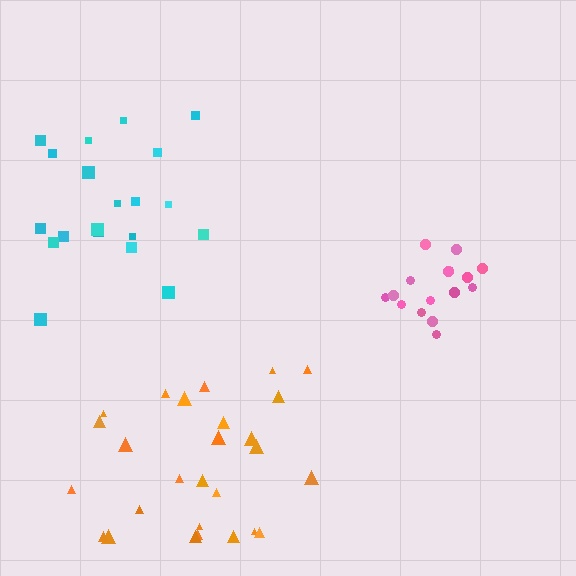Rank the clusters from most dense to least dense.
pink, orange, cyan.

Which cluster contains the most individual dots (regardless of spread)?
Orange (27).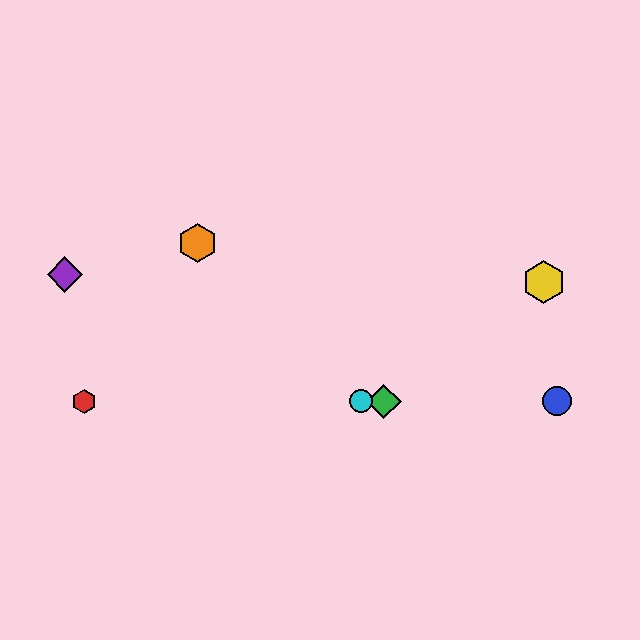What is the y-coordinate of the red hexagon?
The red hexagon is at y≈401.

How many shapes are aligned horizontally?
4 shapes (the red hexagon, the blue circle, the green diamond, the cyan circle) are aligned horizontally.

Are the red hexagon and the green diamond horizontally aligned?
Yes, both are at y≈401.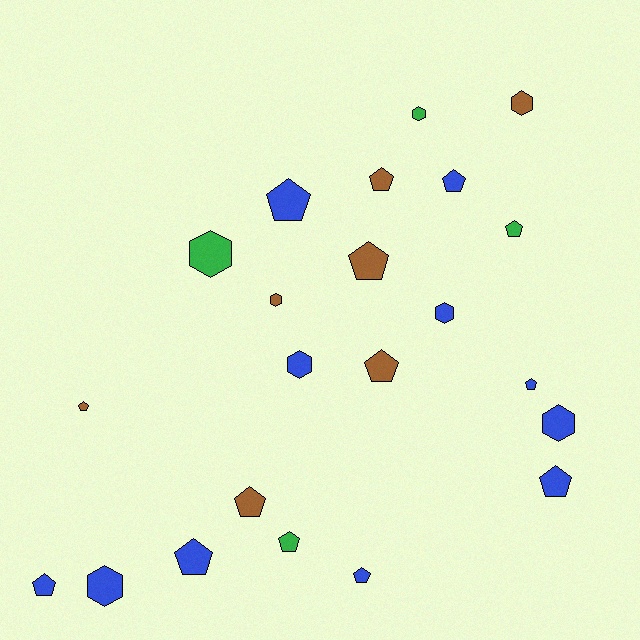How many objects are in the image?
There are 22 objects.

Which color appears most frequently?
Blue, with 11 objects.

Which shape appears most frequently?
Pentagon, with 14 objects.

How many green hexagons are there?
There are 2 green hexagons.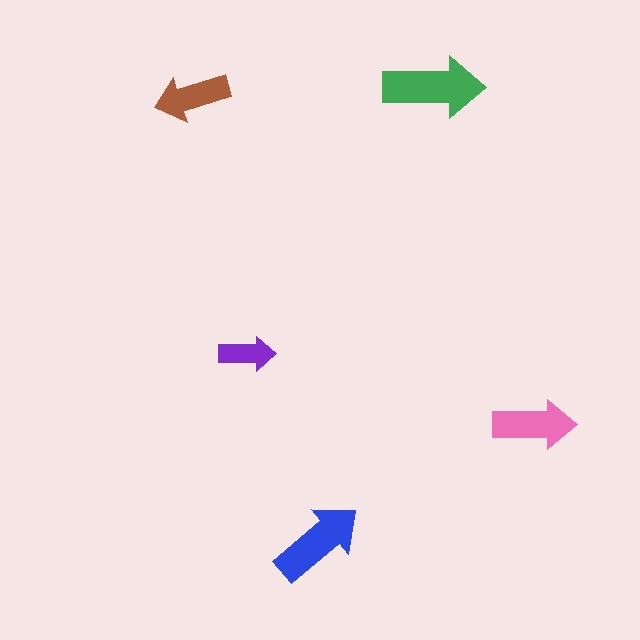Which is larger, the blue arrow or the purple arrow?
The blue one.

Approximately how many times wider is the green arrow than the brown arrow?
About 1.5 times wider.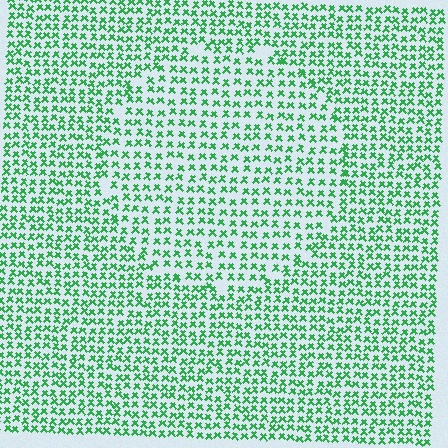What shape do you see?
I see a circle.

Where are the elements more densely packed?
The elements are more densely packed outside the circle boundary.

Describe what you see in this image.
The image contains small green elements arranged at two different densities. A circle-shaped region is visible where the elements are less densely packed than the surrounding area.